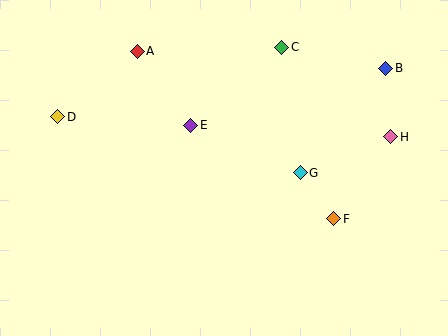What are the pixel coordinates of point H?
Point H is at (391, 137).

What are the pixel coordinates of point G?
Point G is at (300, 173).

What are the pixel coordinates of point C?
Point C is at (282, 47).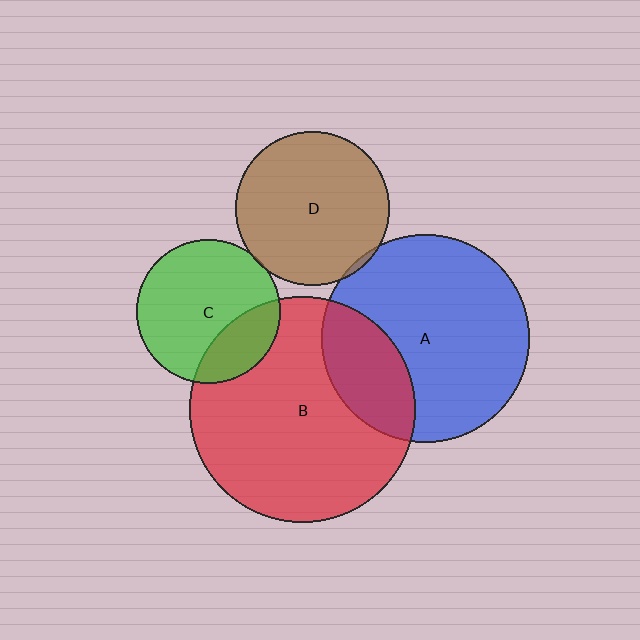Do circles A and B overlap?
Yes.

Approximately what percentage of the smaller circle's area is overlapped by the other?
Approximately 25%.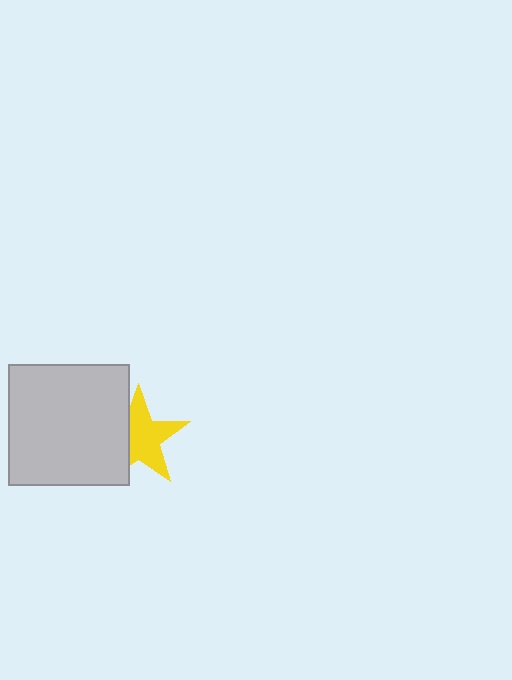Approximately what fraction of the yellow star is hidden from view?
Roughly 33% of the yellow star is hidden behind the light gray square.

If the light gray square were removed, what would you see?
You would see the complete yellow star.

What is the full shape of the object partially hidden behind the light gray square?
The partially hidden object is a yellow star.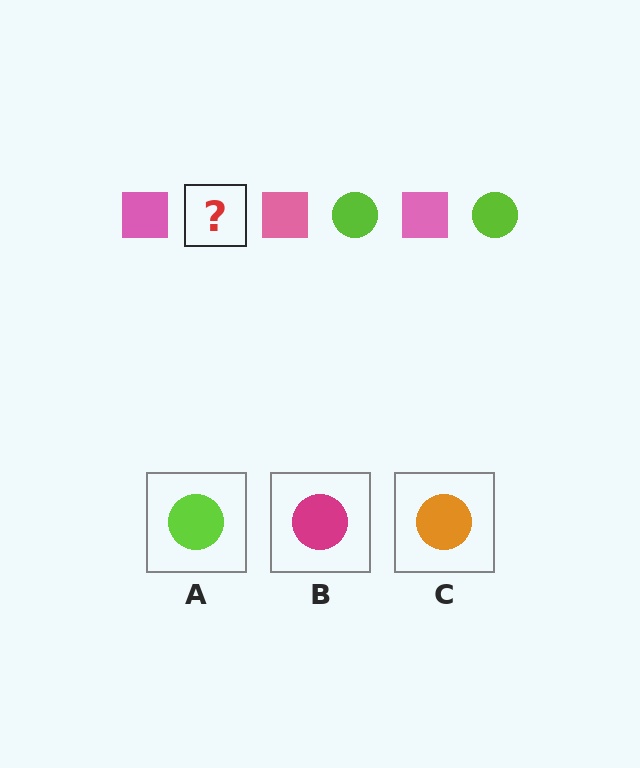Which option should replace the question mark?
Option A.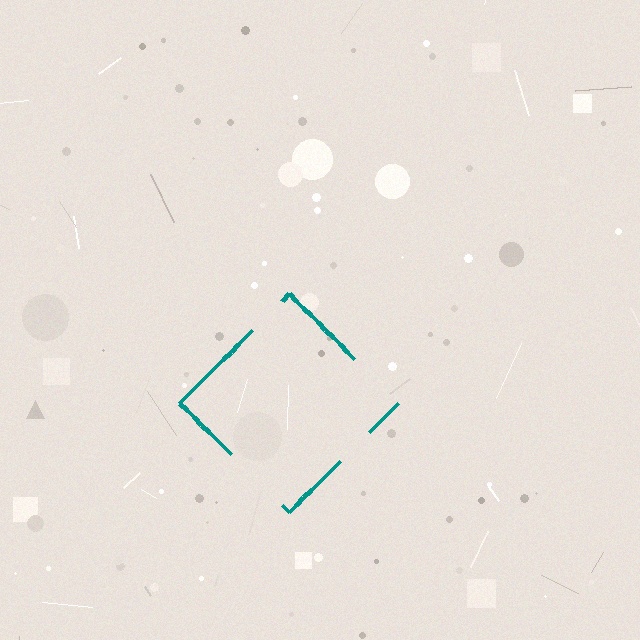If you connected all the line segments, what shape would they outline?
They would outline a diamond.